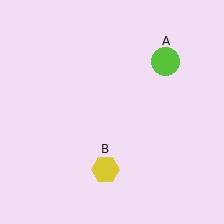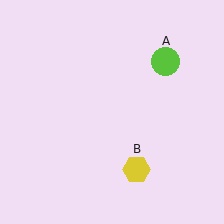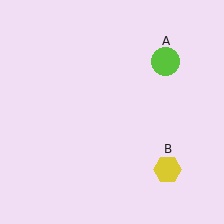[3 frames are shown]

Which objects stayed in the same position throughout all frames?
Lime circle (object A) remained stationary.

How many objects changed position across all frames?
1 object changed position: yellow hexagon (object B).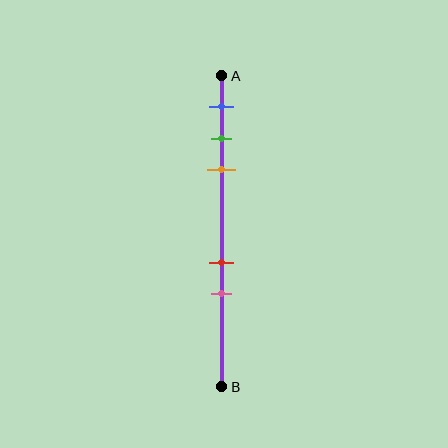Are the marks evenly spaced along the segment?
No, the marks are not evenly spaced.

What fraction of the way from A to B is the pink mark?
The pink mark is approximately 70% (0.7) of the way from A to B.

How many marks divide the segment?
There are 5 marks dividing the segment.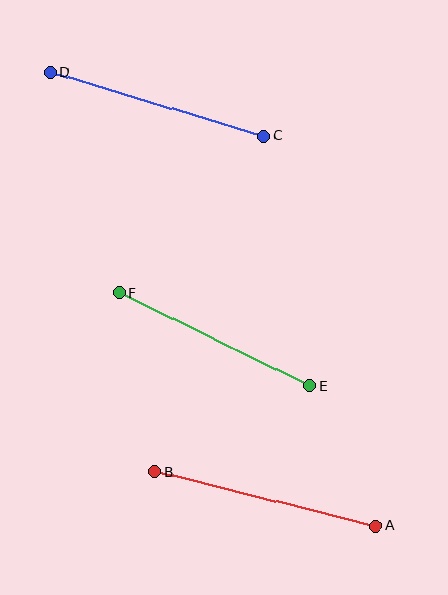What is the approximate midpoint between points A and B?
The midpoint is at approximately (265, 499) pixels.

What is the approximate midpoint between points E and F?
The midpoint is at approximately (214, 339) pixels.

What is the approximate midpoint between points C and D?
The midpoint is at approximately (157, 104) pixels.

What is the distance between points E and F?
The distance is approximately 212 pixels.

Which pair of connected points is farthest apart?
Points A and B are farthest apart.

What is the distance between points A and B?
The distance is approximately 228 pixels.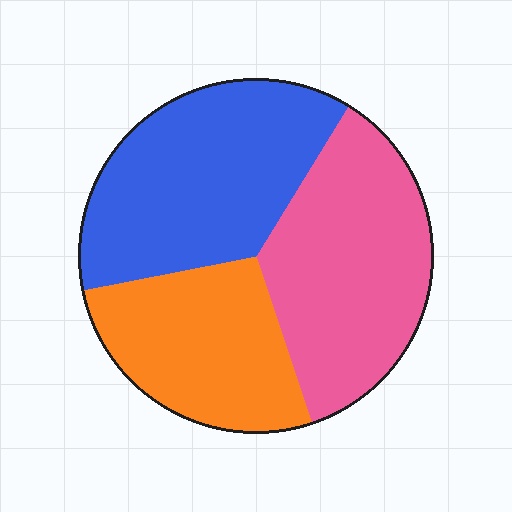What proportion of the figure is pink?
Pink takes up between a quarter and a half of the figure.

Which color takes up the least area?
Orange, at roughly 25%.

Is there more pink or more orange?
Pink.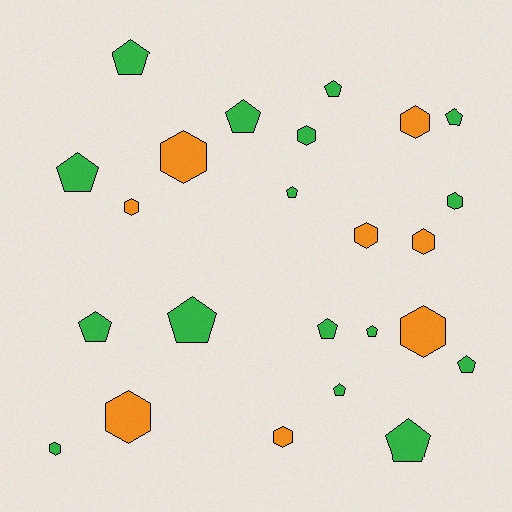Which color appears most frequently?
Green, with 16 objects.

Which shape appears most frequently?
Pentagon, with 13 objects.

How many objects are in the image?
There are 24 objects.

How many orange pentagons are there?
There are no orange pentagons.